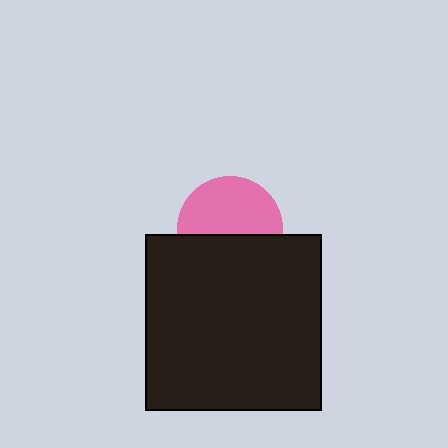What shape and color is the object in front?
The object in front is a black square.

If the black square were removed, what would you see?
You would see the complete pink circle.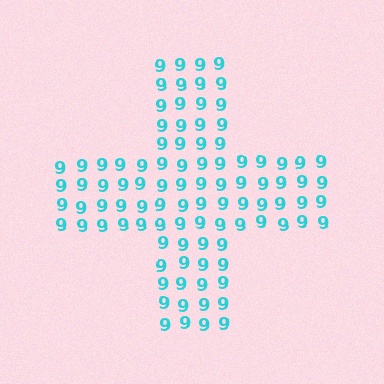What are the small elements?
The small elements are digit 9's.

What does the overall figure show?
The overall figure shows a cross.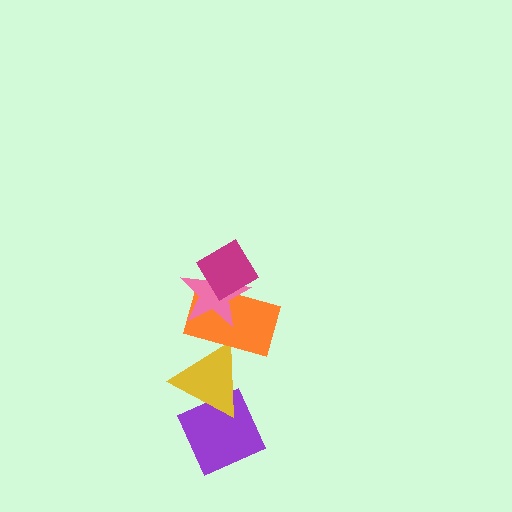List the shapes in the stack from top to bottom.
From top to bottom: the magenta diamond, the pink star, the orange rectangle, the yellow triangle, the purple diamond.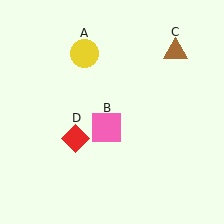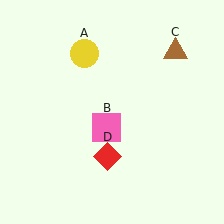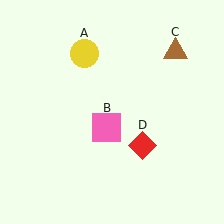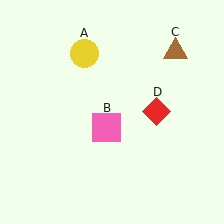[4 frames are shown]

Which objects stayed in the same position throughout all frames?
Yellow circle (object A) and pink square (object B) and brown triangle (object C) remained stationary.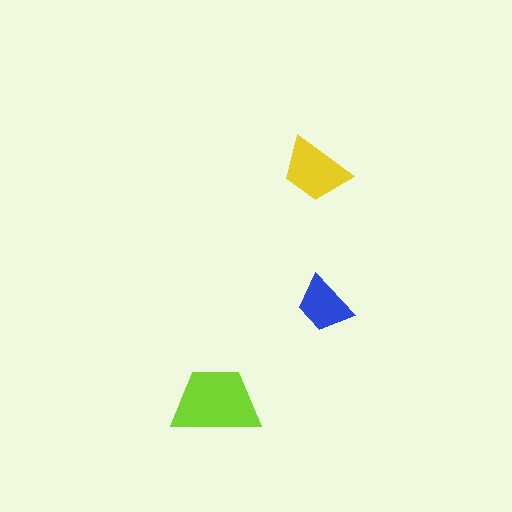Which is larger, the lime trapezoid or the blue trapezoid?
The lime one.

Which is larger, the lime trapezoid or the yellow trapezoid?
The lime one.